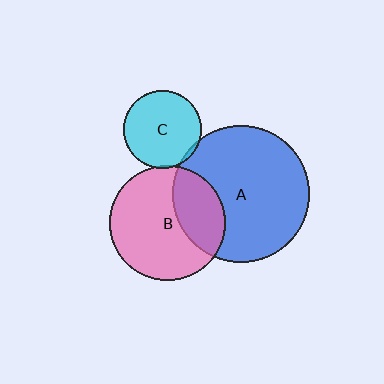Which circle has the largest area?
Circle A (blue).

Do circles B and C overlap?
Yes.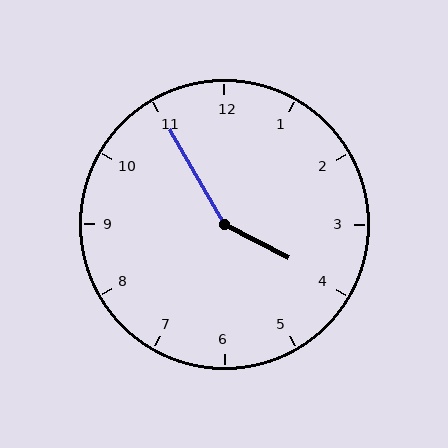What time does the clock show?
3:55.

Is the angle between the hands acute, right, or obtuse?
It is obtuse.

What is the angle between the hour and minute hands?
Approximately 148 degrees.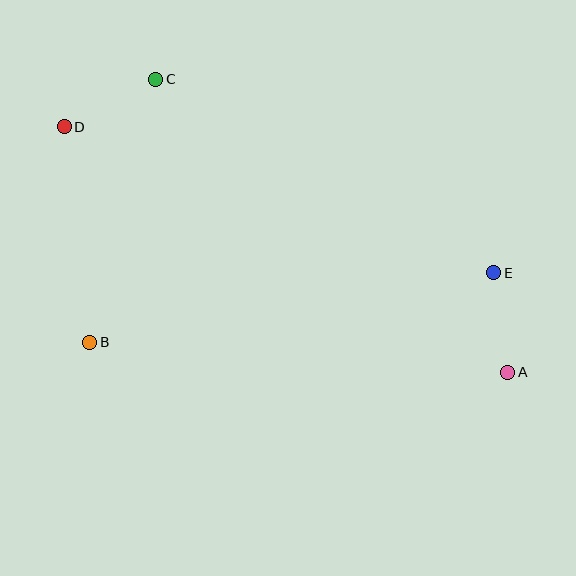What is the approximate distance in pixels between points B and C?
The distance between B and C is approximately 271 pixels.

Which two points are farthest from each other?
Points A and D are farthest from each other.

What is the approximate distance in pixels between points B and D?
The distance between B and D is approximately 217 pixels.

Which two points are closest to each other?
Points A and E are closest to each other.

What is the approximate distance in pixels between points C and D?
The distance between C and D is approximately 103 pixels.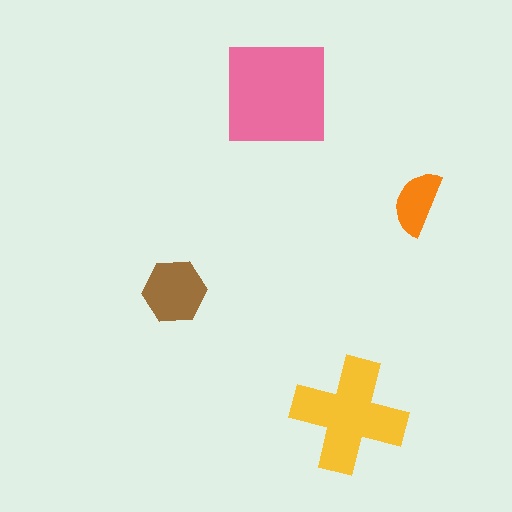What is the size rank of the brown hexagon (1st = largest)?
3rd.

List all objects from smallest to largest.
The orange semicircle, the brown hexagon, the yellow cross, the pink square.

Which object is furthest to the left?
The brown hexagon is leftmost.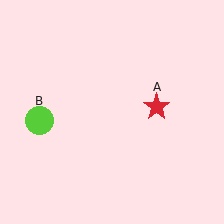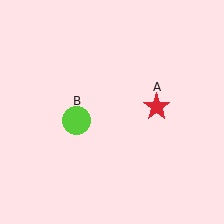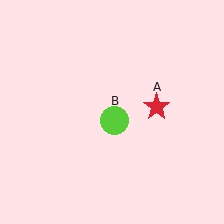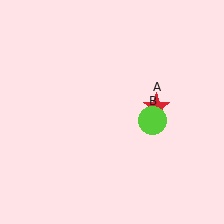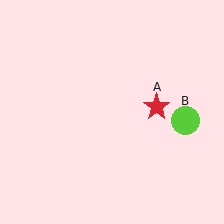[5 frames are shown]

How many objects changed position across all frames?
1 object changed position: lime circle (object B).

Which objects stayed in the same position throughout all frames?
Red star (object A) remained stationary.